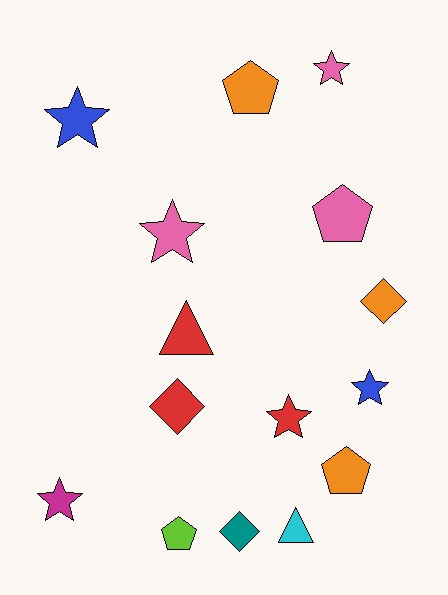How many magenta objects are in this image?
There is 1 magenta object.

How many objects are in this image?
There are 15 objects.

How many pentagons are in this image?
There are 4 pentagons.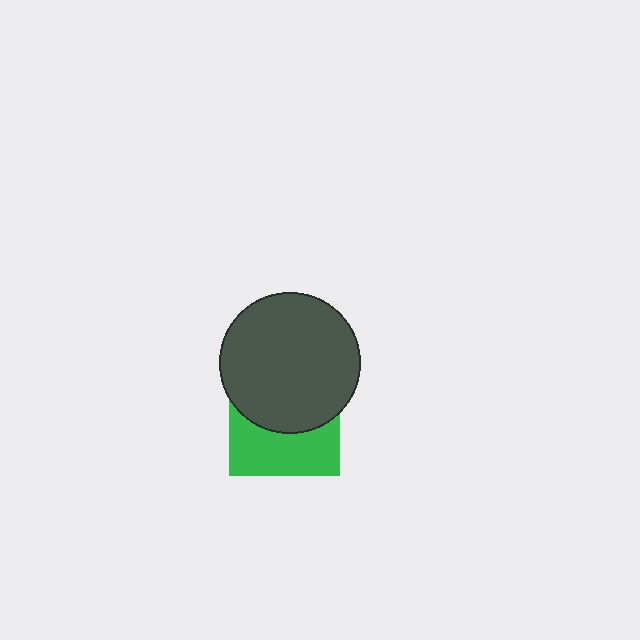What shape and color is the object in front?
The object in front is a dark gray circle.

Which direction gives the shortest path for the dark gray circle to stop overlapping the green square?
Moving up gives the shortest separation.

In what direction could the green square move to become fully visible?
The green square could move down. That would shift it out from behind the dark gray circle entirely.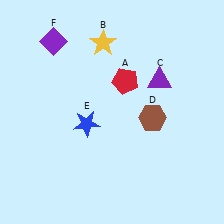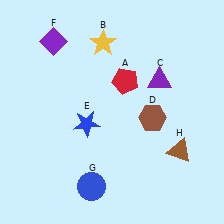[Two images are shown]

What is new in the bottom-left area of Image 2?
A blue circle (G) was added in the bottom-left area of Image 2.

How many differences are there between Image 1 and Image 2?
There are 2 differences between the two images.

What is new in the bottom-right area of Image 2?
A brown triangle (H) was added in the bottom-right area of Image 2.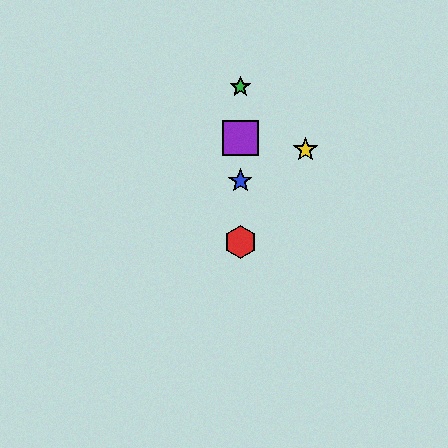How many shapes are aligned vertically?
4 shapes (the red hexagon, the blue star, the green star, the purple square) are aligned vertically.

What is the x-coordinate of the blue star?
The blue star is at x≈240.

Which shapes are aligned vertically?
The red hexagon, the blue star, the green star, the purple square are aligned vertically.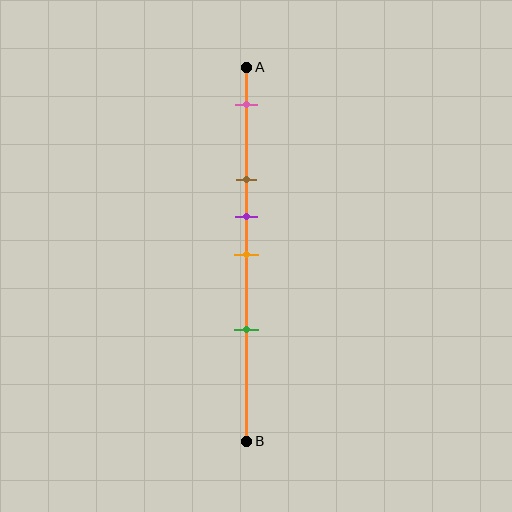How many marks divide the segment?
There are 5 marks dividing the segment.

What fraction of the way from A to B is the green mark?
The green mark is approximately 70% (0.7) of the way from A to B.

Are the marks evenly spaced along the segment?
No, the marks are not evenly spaced.